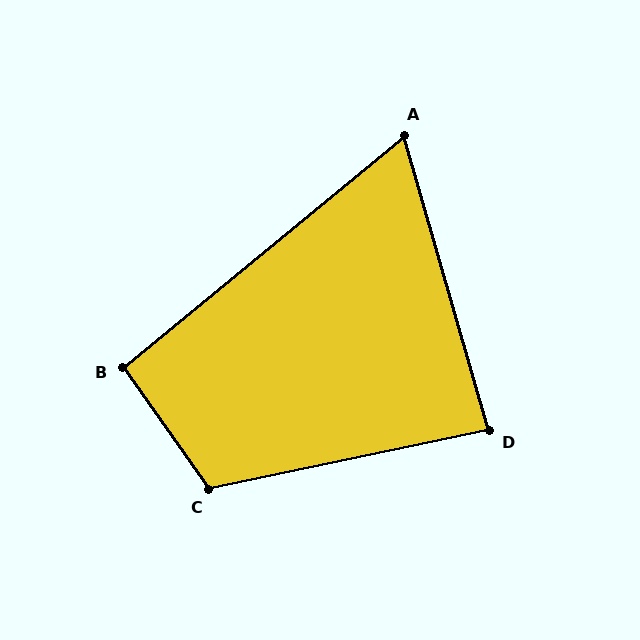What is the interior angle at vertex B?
Approximately 94 degrees (approximately right).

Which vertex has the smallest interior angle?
A, at approximately 67 degrees.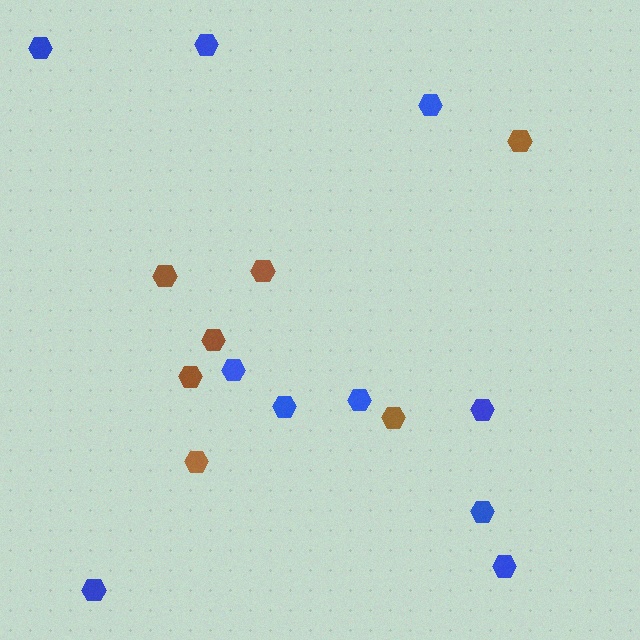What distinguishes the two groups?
There are 2 groups: one group of blue hexagons (10) and one group of brown hexagons (7).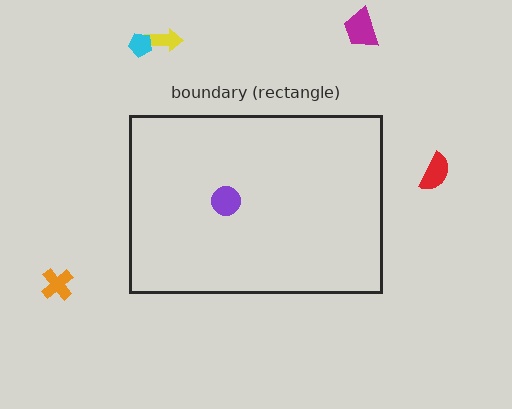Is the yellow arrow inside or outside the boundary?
Outside.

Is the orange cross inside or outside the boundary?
Outside.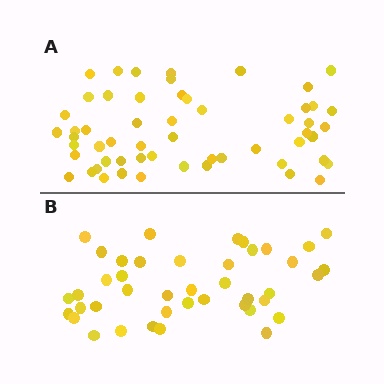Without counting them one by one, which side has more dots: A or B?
Region A (the top region) has more dots.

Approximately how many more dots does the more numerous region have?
Region A has approximately 15 more dots than region B.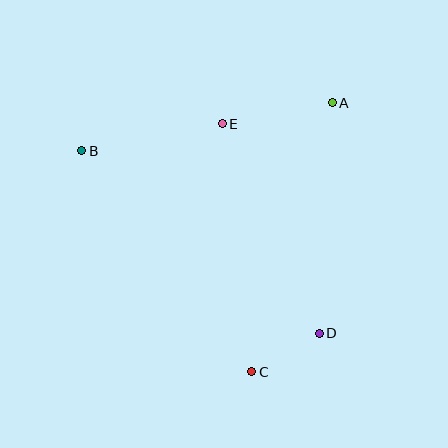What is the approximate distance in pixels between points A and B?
The distance between A and B is approximately 255 pixels.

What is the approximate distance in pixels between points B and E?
The distance between B and E is approximately 143 pixels.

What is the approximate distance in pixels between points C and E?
The distance between C and E is approximately 249 pixels.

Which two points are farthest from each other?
Points B and D are farthest from each other.